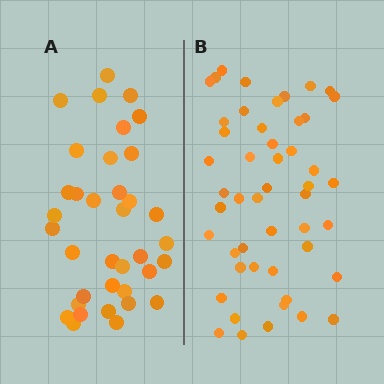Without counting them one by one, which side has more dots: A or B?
Region B (the right region) has more dots.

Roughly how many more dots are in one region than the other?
Region B has approximately 15 more dots than region A.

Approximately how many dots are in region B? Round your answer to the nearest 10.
About 50 dots. (The exact count is 49, which rounds to 50.)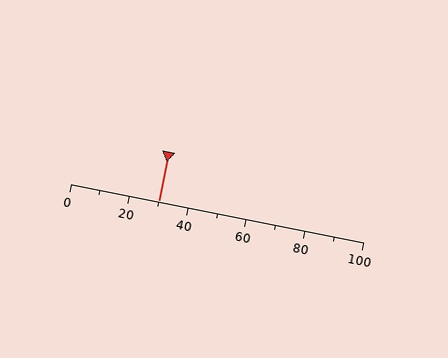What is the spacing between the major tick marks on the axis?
The major ticks are spaced 20 apart.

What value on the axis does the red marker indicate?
The marker indicates approximately 30.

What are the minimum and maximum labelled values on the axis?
The axis runs from 0 to 100.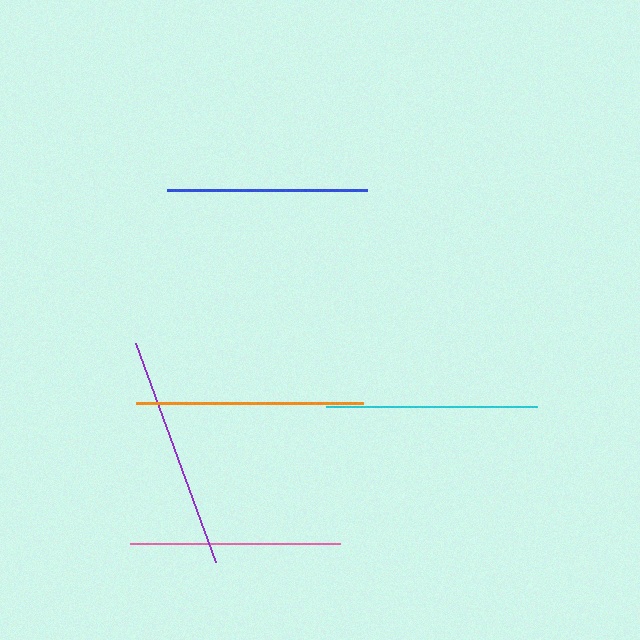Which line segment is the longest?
The purple line is the longest at approximately 233 pixels.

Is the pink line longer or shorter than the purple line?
The purple line is longer than the pink line.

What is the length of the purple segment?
The purple segment is approximately 233 pixels long.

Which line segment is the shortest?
The blue line is the shortest at approximately 200 pixels.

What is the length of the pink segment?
The pink segment is approximately 210 pixels long.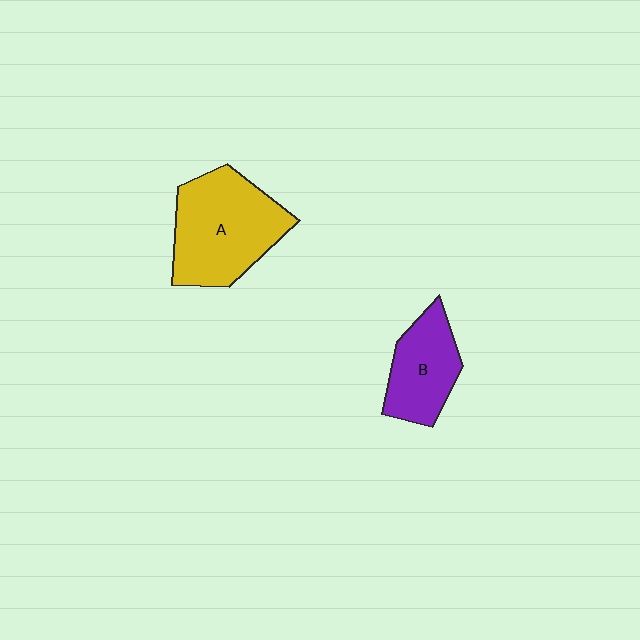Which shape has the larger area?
Shape A (yellow).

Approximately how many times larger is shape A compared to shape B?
Approximately 1.6 times.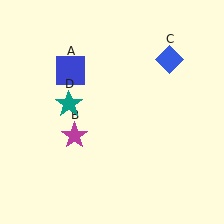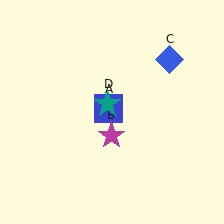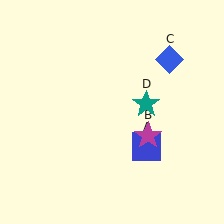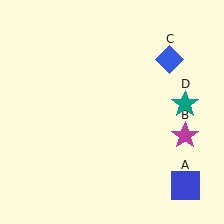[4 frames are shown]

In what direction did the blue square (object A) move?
The blue square (object A) moved down and to the right.